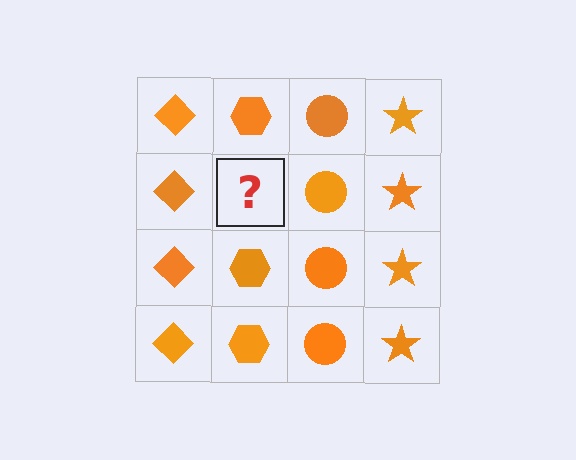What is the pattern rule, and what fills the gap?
The rule is that each column has a consistent shape. The gap should be filled with an orange hexagon.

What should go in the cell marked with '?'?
The missing cell should contain an orange hexagon.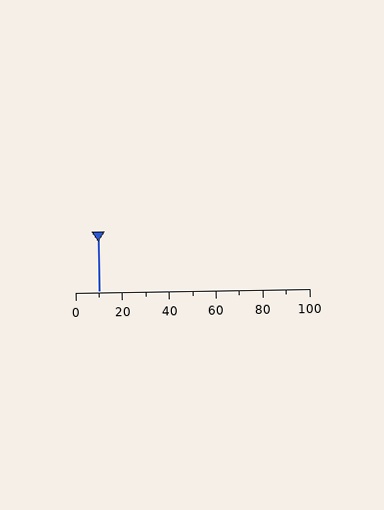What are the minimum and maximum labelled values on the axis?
The axis runs from 0 to 100.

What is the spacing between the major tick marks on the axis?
The major ticks are spaced 20 apart.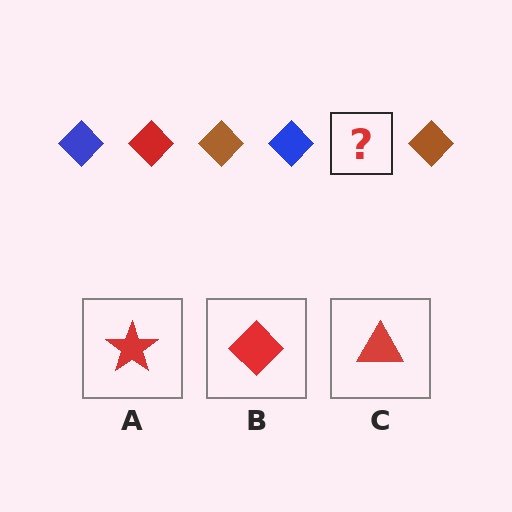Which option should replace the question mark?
Option B.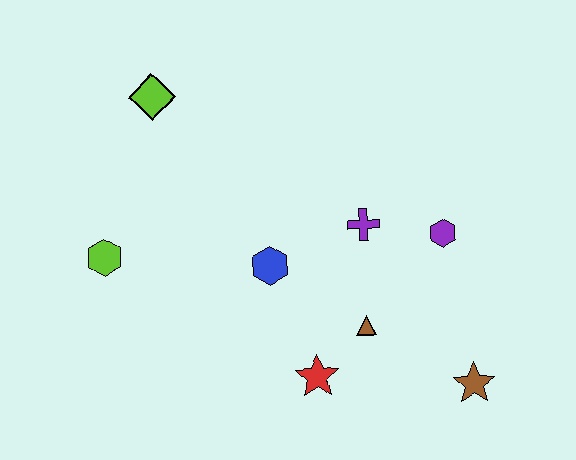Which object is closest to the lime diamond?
The lime hexagon is closest to the lime diamond.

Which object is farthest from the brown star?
The lime diamond is farthest from the brown star.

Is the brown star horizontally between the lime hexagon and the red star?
No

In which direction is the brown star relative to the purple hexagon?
The brown star is below the purple hexagon.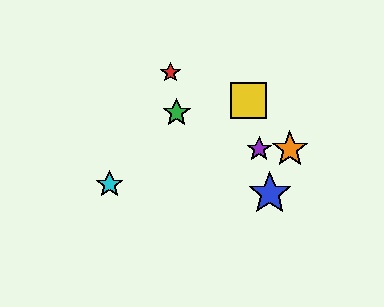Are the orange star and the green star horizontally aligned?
No, the orange star is at y≈149 and the green star is at y≈113.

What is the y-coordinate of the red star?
The red star is at y≈73.